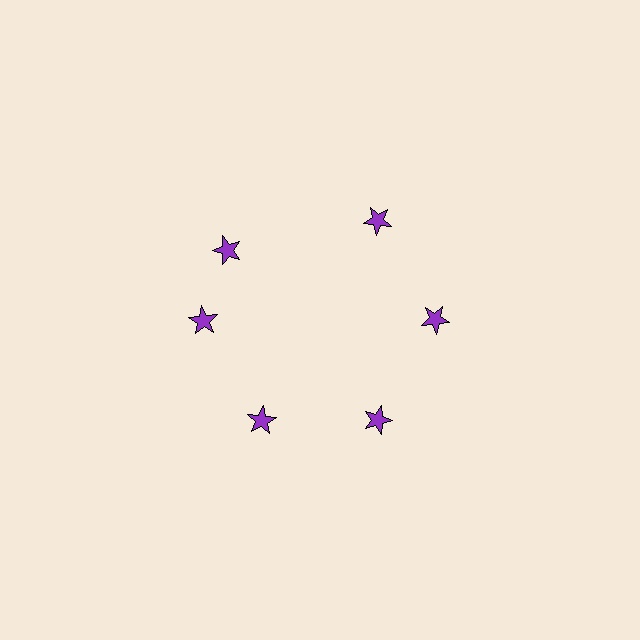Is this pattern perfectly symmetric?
No. The 6 purple stars are arranged in a ring, but one element near the 11 o'clock position is rotated out of alignment along the ring, breaking the 6-fold rotational symmetry.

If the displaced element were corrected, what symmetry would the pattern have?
It would have 6-fold rotational symmetry — the pattern would map onto itself every 60 degrees.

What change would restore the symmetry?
The symmetry would be restored by rotating it back into even spacing with its neighbors so that all 6 stars sit at equal angles and equal distance from the center.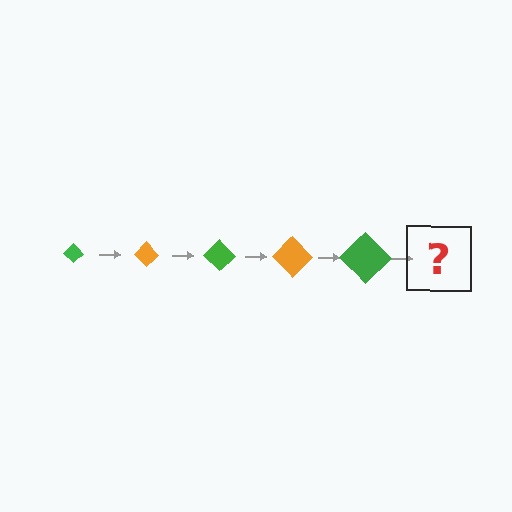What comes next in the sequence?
The next element should be an orange diamond, larger than the previous one.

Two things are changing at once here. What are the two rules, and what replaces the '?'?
The two rules are that the diamond grows larger each step and the color cycles through green and orange. The '?' should be an orange diamond, larger than the previous one.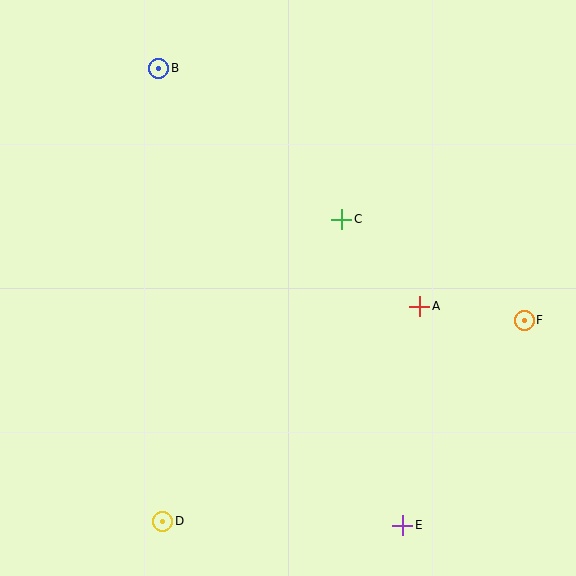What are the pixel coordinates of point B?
Point B is at (159, 68).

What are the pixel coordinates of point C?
Point C is at (342, 219).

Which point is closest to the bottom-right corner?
Point E is closest to the bottom-right corner.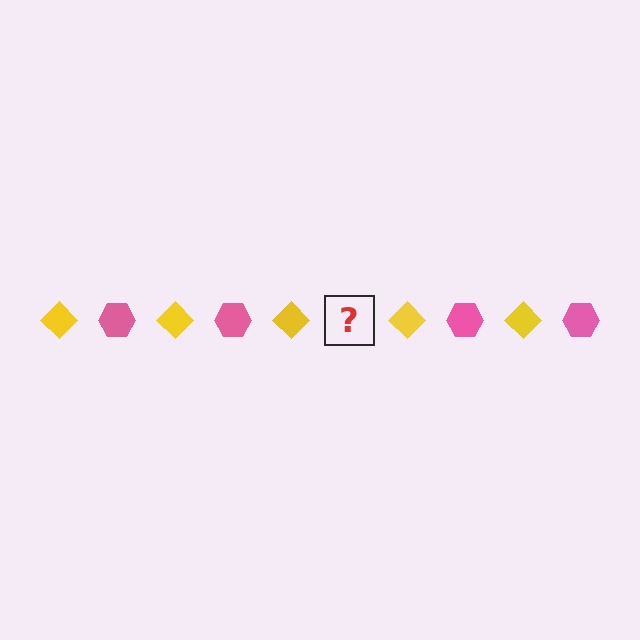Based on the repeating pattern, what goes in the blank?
The blank should be a pink hexagon.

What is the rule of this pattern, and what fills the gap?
The rule is that the pattern alternates between yellow diamond and pink hexagon. The gap should be filled with a pink hexagon.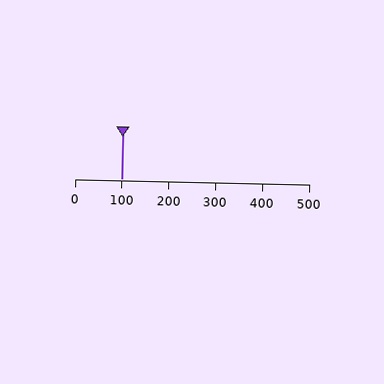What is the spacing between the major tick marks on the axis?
The major ticks are spaced 100 apart.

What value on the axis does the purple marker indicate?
The marker indicates approximately 100.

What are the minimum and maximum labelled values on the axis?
The axis runs from 0 to 500.